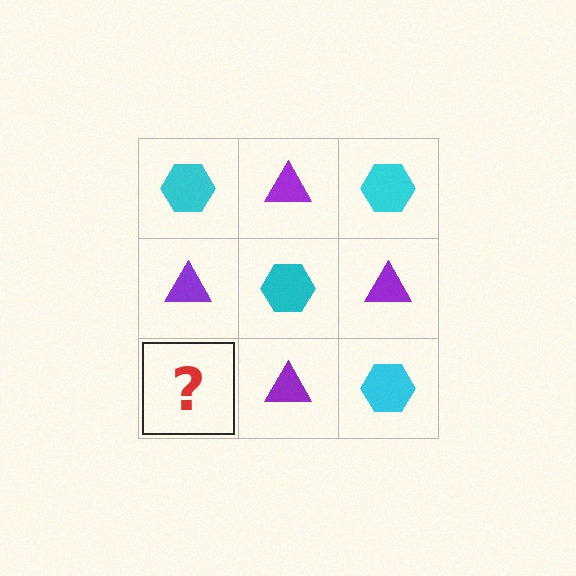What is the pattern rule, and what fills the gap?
The rule is that it alternates cyan hexagon and purple triangle in a checkerboard pattern. The gap should be filled with a cyan hexagon.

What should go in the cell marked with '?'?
The missing cell should contain a cyan hexagon.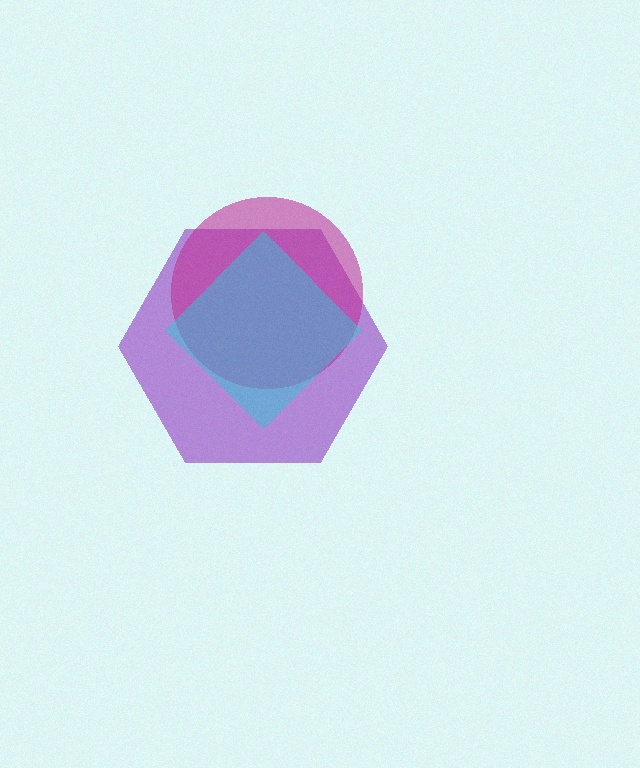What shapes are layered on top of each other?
The layered shapes are: a purple hexagon, a magenta circle, a cyan diamond.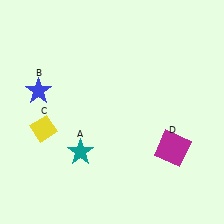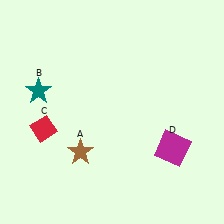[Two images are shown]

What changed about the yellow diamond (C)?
In Image 1, C is yellow. In Image 2, it changed to red.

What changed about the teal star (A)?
In Image 1, A is teal. In Image 2, it changed to brown.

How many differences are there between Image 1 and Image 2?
There are 3 differences between the two images.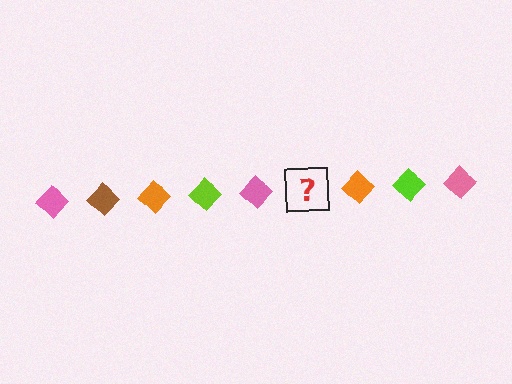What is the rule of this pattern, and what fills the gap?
The rule is that the pattern cycles through pink, brown, orange, lime diamonds. The gap should be filled with a brown diamond.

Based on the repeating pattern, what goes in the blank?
The blank should be a brown diamond.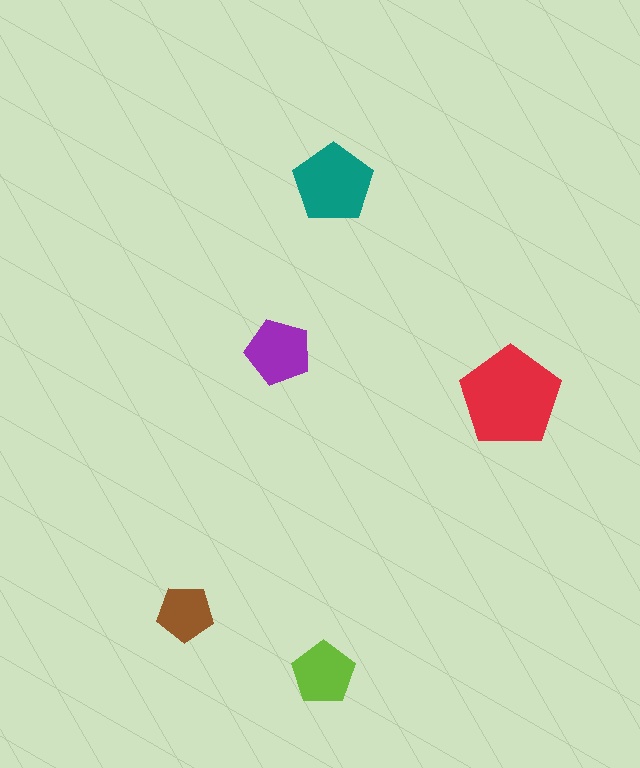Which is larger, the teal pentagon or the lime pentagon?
The teal one.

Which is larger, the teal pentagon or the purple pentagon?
The teal one.